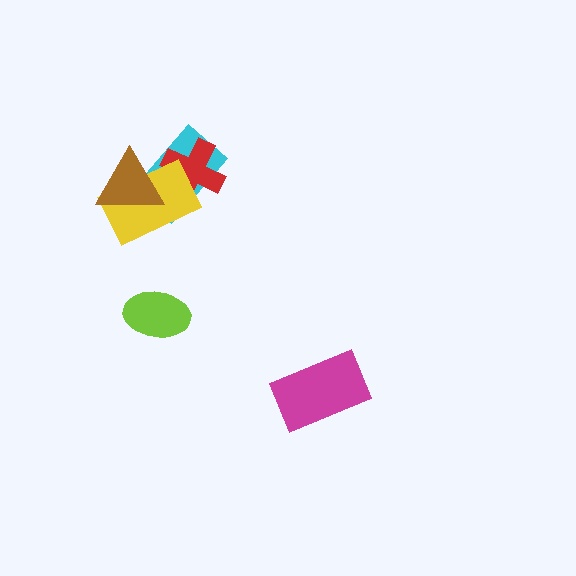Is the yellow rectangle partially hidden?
Yes, it is partially covered by another shape.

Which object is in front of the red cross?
The yellow rectangle is in front of the red cross.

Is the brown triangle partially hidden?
No, no other shape covers it.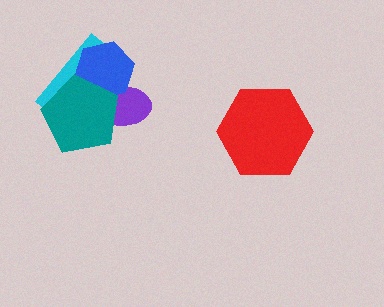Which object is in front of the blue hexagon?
The teal pentagon is in front of the blue hexagon.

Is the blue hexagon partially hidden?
Yes, it is partially covered by another shape.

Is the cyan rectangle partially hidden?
Yes, it is partially covered by another shape.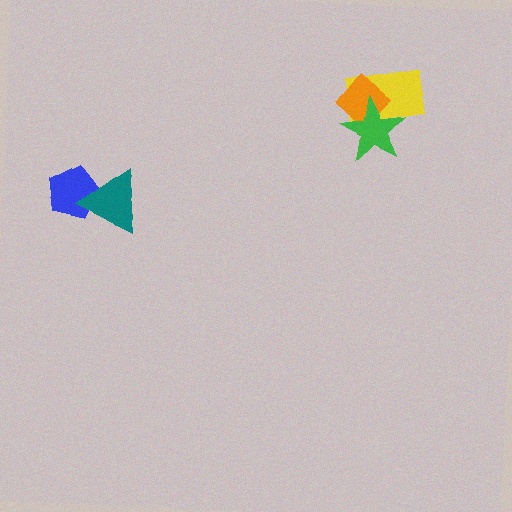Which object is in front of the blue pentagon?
The teal triangle is in front of the blue pentagon.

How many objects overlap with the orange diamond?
2 objects overlap with the orange diamond.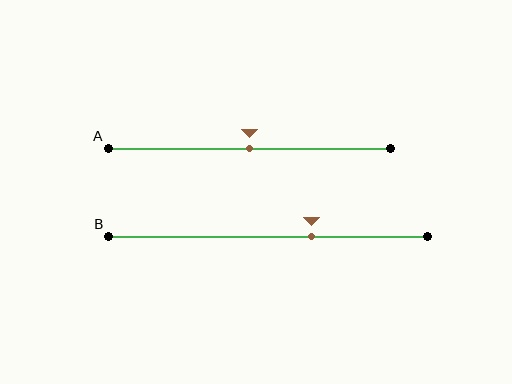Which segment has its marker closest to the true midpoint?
Segment A has its marker closest to the true midpoint.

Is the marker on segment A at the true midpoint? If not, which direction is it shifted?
Yes, the marker on segment A is at the true midpoint.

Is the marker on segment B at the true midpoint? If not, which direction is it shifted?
No, the marker on segment B is shifted to the right by about 14% of the segment length.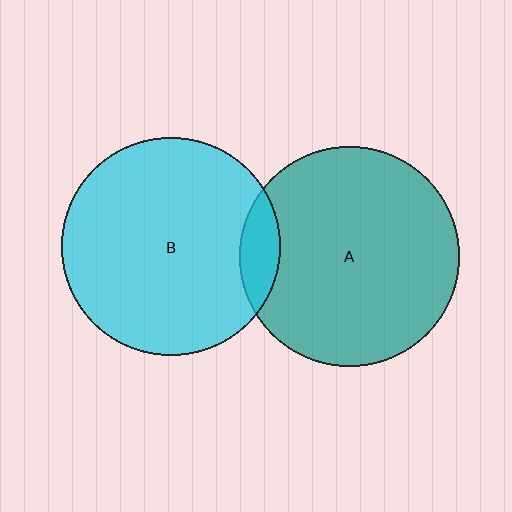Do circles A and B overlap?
Yes.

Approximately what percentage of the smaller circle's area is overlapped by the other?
Approximately 10%.